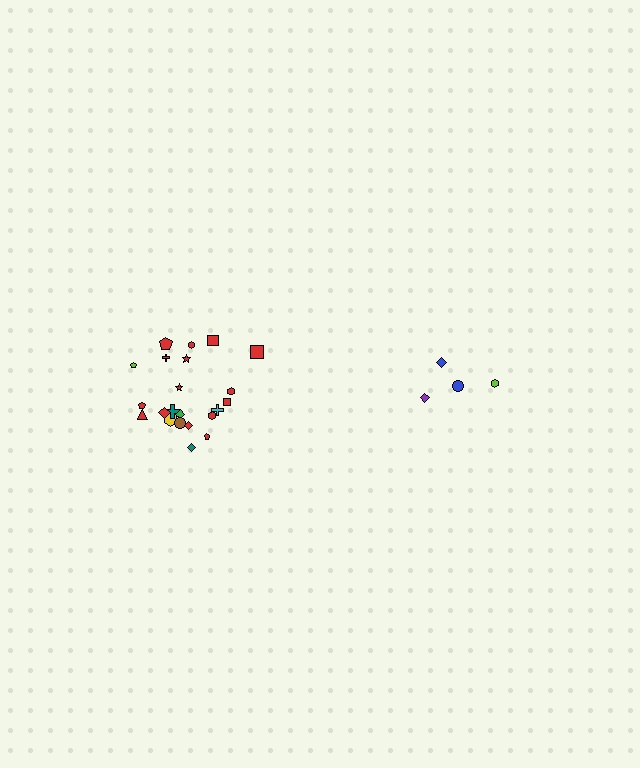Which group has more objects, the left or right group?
The left group.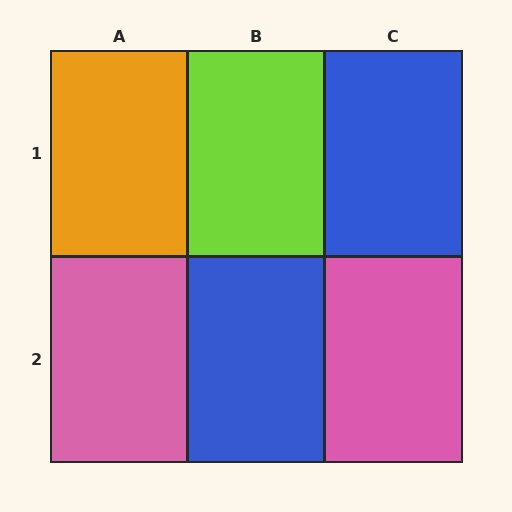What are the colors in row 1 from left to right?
Orange, lime, blue.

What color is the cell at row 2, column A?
Pink.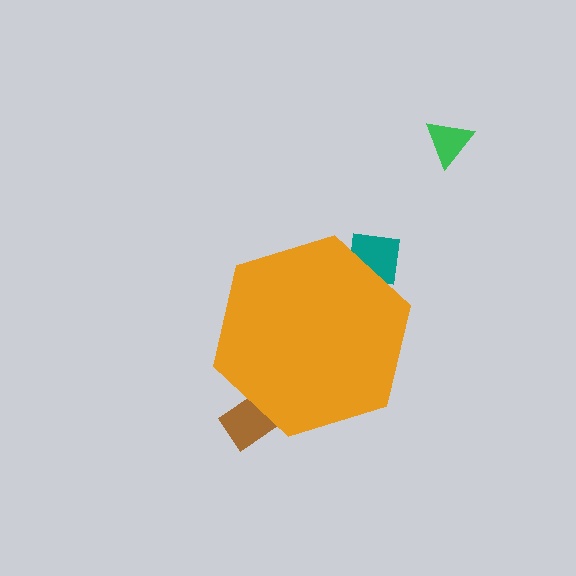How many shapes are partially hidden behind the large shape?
2 shapes are partially hidden.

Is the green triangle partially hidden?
No, the green triangle is fully visible.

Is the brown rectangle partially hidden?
Yes, the brown rectangle is partially hidden behind the orange hexagon.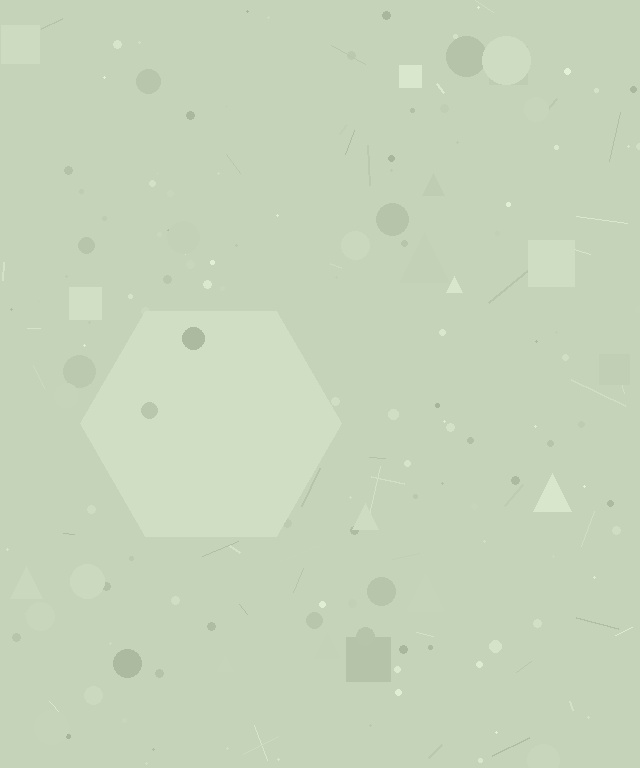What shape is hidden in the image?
A hexagon is hidden in the image.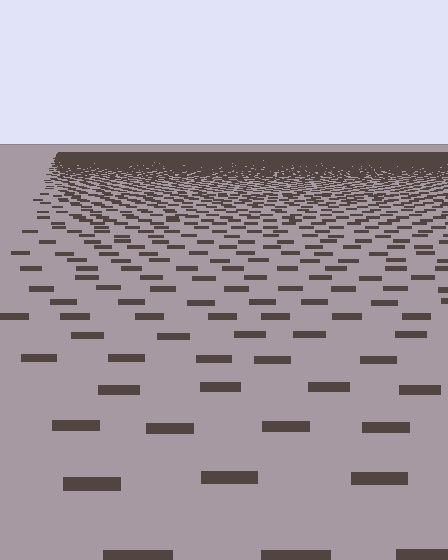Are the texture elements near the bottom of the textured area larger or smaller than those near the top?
Larger. Near the bottom, elements are closer to the viewer and appear at a bigger on-screen size.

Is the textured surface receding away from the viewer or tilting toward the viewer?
The surface is receding away from the viewer. Texture elements get smaller and denser toward the top.